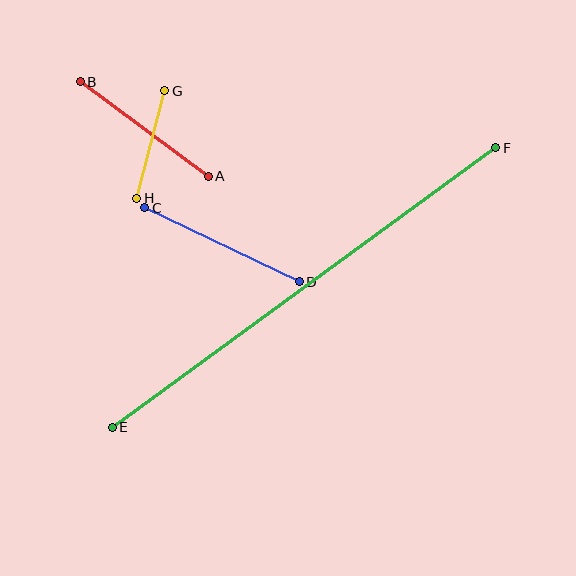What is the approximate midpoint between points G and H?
The midpoint is at approximately (151, 145) pixels.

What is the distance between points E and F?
The distance is approximately 474 pixels.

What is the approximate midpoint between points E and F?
The midpoint is at approximately (304, 288) pixels.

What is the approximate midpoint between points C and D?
The midpoint is at approximately (222, 245) pixels.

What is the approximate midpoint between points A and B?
The midpoint is at approximately (144, 129) pixels.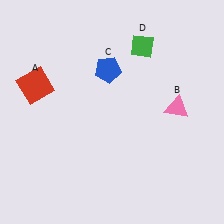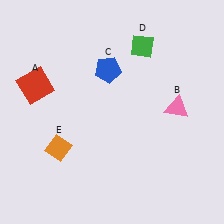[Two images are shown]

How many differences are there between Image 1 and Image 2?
There is 1 difference between the two images.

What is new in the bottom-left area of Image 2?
An orange diamond (E) was added in the bottom-left area of Image 2.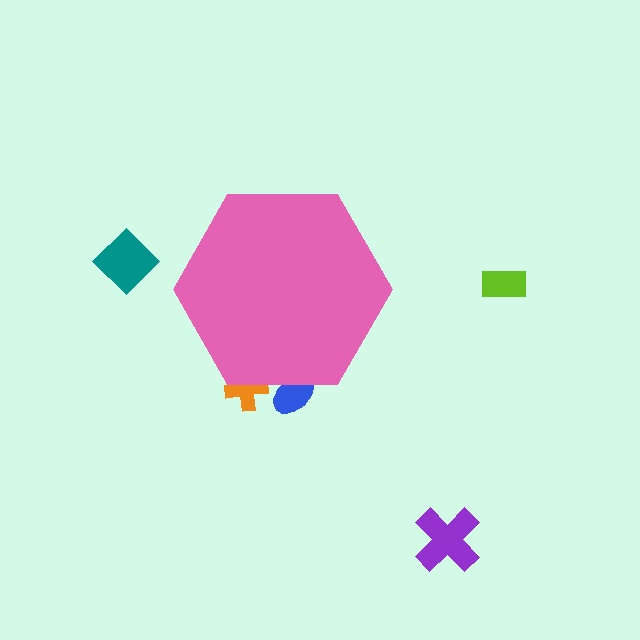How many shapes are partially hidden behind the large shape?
2 shapes are partially hidden.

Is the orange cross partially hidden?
Yes, the orange cross is partially hidden behind the pink hexagon.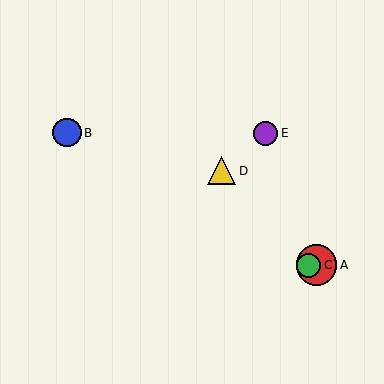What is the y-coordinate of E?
Object E is at y≈133.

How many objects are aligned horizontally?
2 objects (A, C) are aligned horizontally.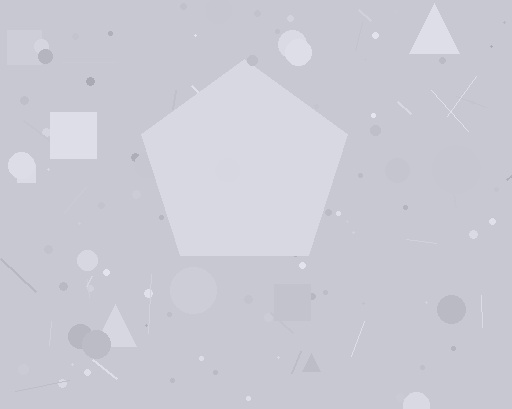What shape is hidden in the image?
A pentagon is hidden in the image.